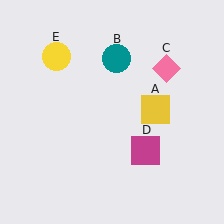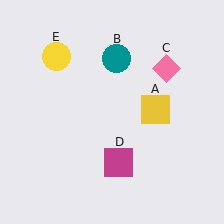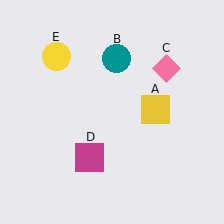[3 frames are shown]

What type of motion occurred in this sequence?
The magenta square (object D) rotated clockwise around the center of the scene.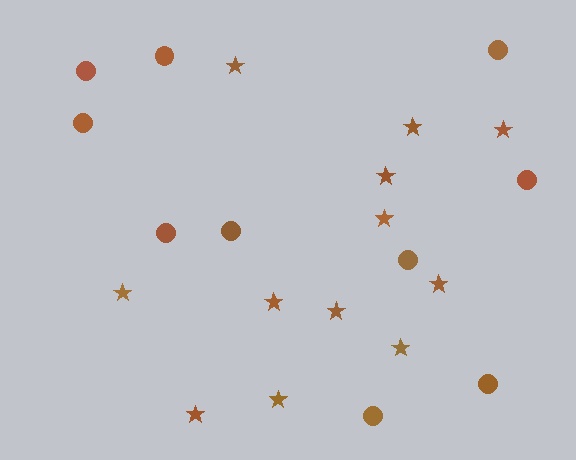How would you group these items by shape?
There are 2 groups: one group of stars (12) and one group of circles (10).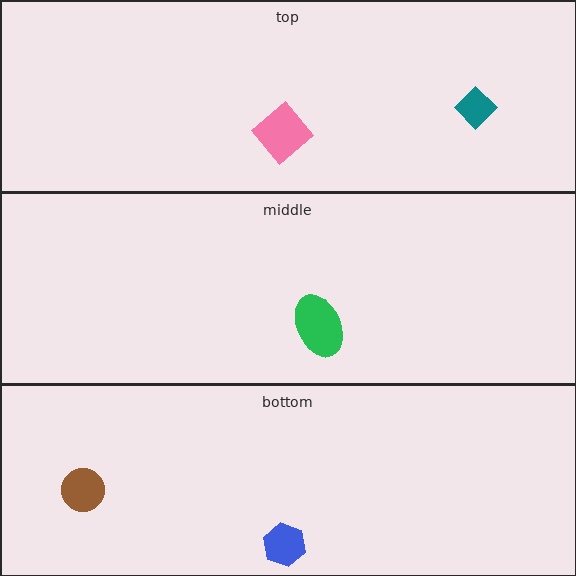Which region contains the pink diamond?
The top region.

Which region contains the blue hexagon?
The bottom region.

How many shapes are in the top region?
2.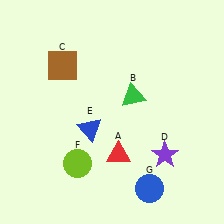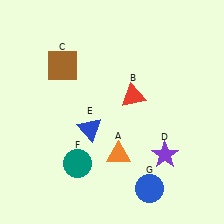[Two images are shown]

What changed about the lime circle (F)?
In Image 1, F is lime. In Image 2, it changed to teal.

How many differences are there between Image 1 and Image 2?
There are 3 differences between the two images.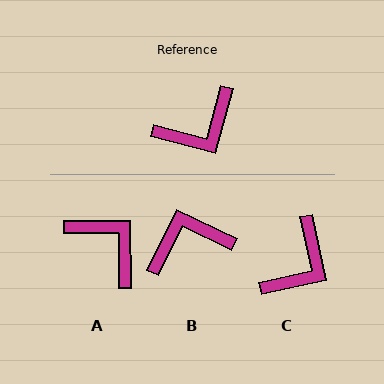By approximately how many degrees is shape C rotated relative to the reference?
Approximately 27 degrees counter-clockwise.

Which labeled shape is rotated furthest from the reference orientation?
B, about 169 degrees away.